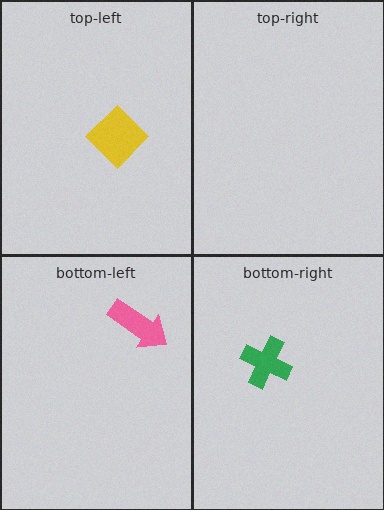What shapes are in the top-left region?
The yellow diamond.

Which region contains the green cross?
The bottom-right region.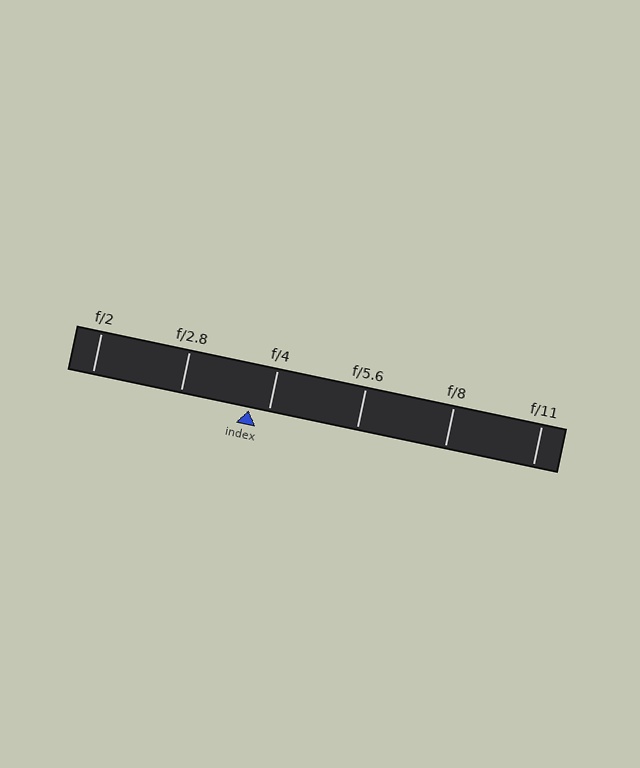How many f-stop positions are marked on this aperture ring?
There are 6 f-stop positions marked.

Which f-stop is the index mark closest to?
The index mark is closest to f/4.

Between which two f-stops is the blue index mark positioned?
The index mark is between f/2.8 and f/4.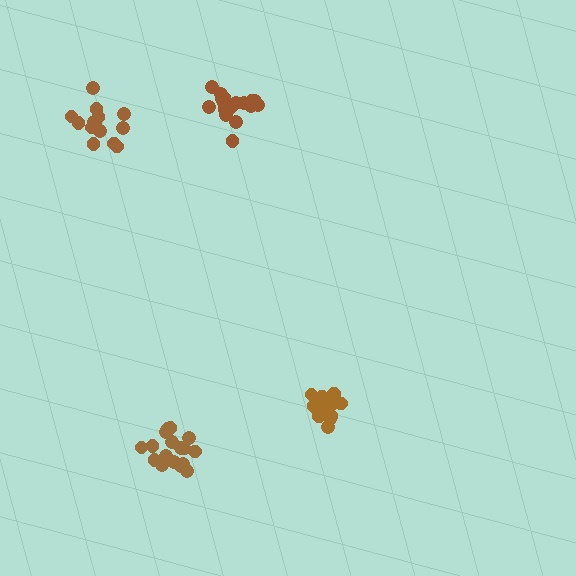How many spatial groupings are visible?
There are 4 spatial groupings.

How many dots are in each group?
Group 1: 17 dots, Group 2: 17 dots, Group 3: 15 dots, Group 4: 17 dots (66 total).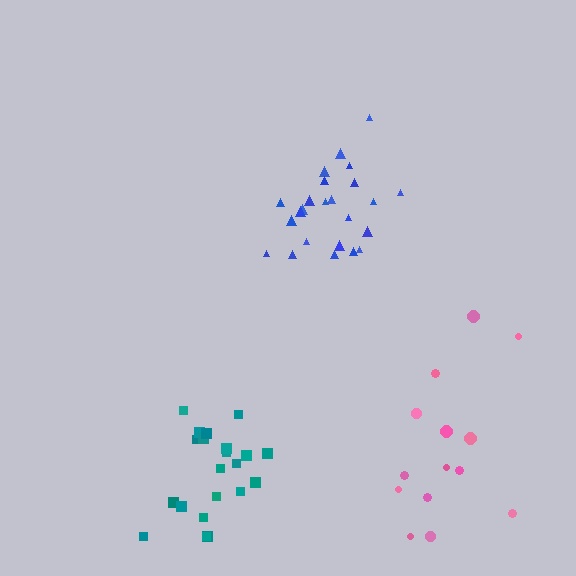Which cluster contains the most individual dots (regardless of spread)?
Blue (24).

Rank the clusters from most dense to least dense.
blue, teal, pink.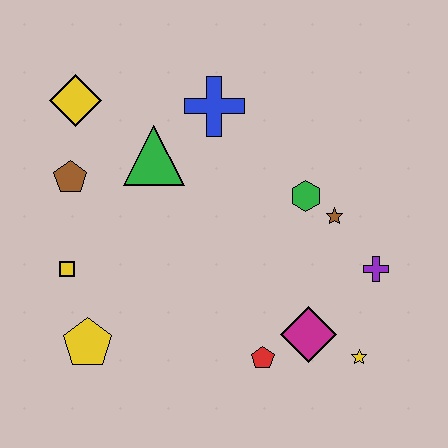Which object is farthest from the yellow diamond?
The yellow star is farthest from the yellow diamond.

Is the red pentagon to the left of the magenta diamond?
Yes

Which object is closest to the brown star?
The green hexagon is closest to the brown star.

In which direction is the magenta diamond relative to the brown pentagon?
The magenta diamond is to the right of the brown pentagon.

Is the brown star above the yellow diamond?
No